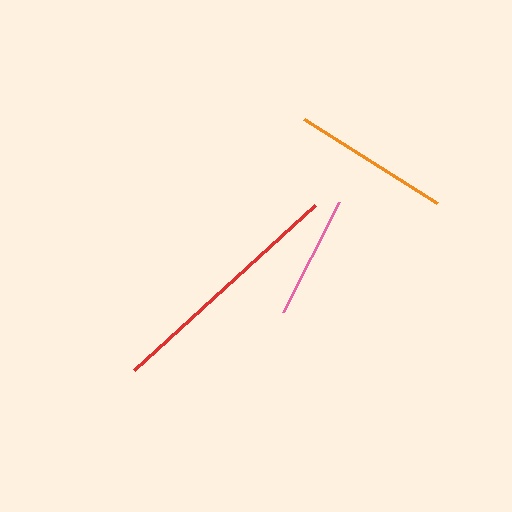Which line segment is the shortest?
The pink line is the shortest at approximately 123 pixels.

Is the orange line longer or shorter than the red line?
The red line is longer than the orange line.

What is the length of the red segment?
The red segment is approximately 244 pixels long.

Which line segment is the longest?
The red line is the longest at approximately 244 pixels.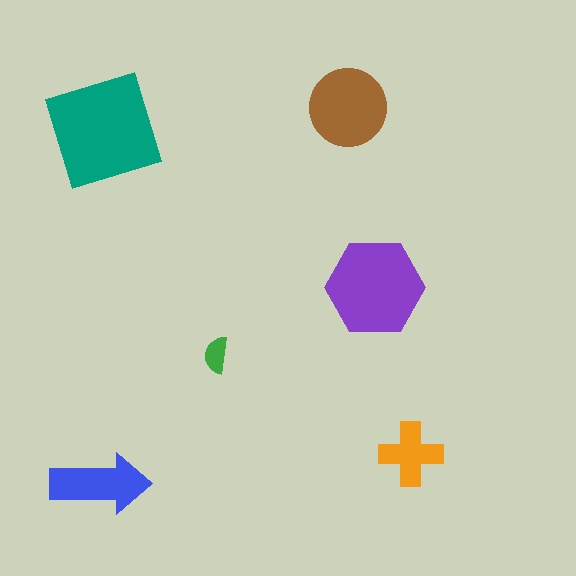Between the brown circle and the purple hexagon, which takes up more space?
The purple hexagon.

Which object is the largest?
The teal square.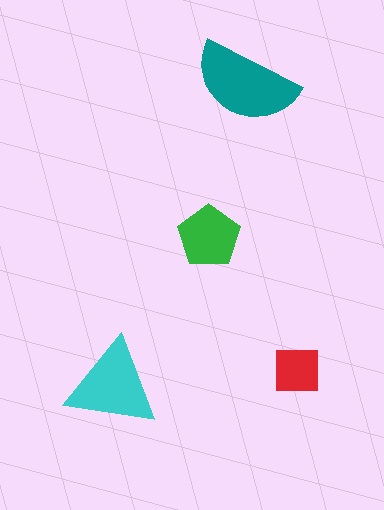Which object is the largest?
The teal semicircle.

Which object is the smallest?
The red square.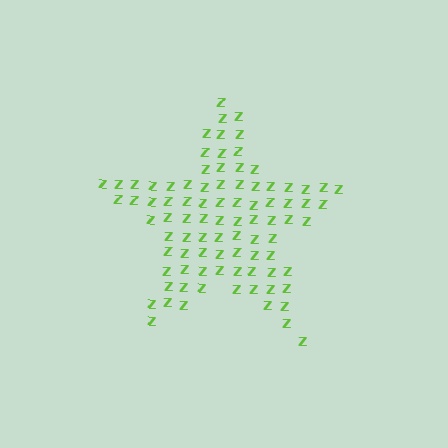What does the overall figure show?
The overall figure shows a star.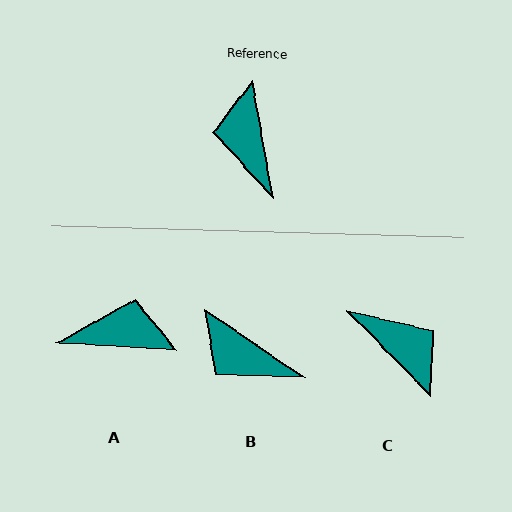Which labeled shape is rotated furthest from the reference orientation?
C, about 145 degrees away.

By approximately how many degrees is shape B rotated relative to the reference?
Approximately 46 degrees counter-clockwise.